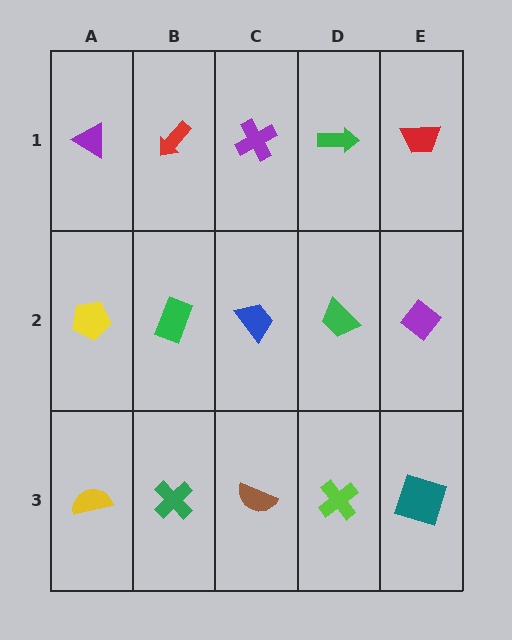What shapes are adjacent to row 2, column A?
A purple triangle (row 1, column A), a yellow semicircle (row 3, column A), a green rectangle (row 2, column B).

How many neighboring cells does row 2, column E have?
3.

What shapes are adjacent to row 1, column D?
A green trapezoid (row 2, column D), a purple cross (row 1, column C), a red trapezoid (row 1, column E).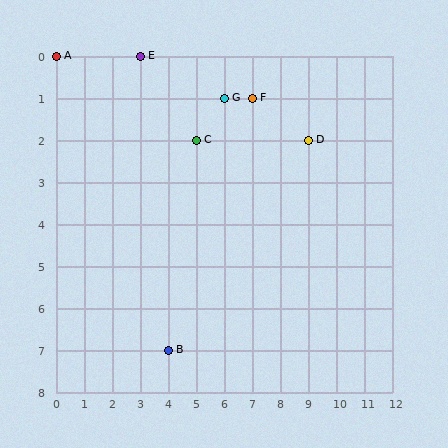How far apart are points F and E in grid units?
Points F and E are 4 columns and 1 row apart (about 4.1 grid units diagonally).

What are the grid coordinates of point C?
Point C is at grid coordinates (5, 2).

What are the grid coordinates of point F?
Point F is at grid coordinates (7, 1).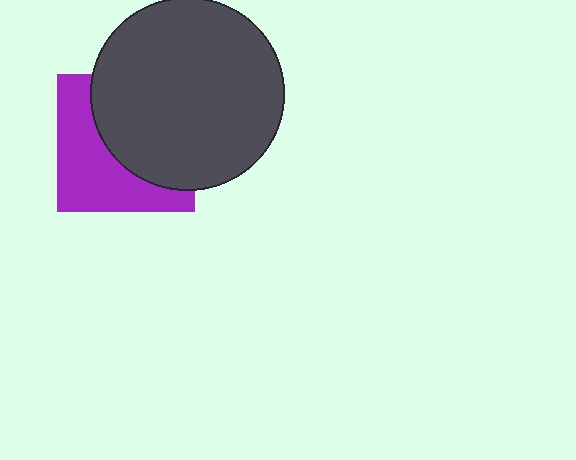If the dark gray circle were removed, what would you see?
You would see the complete purple square.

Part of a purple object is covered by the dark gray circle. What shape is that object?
It is a square.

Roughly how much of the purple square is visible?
About half of it is visible (roughly 46%).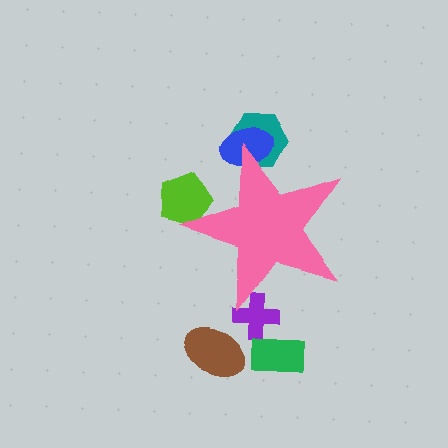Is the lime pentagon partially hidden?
Yes, the lime pentagon is partially hidden behind the pink star.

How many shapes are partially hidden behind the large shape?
4 shapes are partially hidden.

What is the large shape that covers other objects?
A pink star.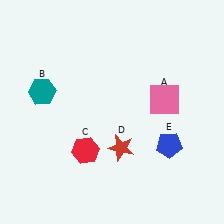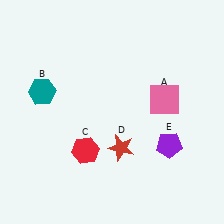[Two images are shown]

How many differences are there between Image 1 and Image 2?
There is 1 difference between the two images.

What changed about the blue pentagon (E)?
In Image 1, E is blue. In Image 2, it changed to purple.